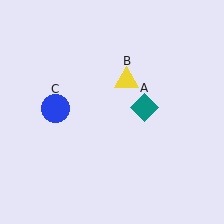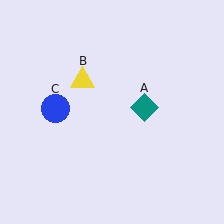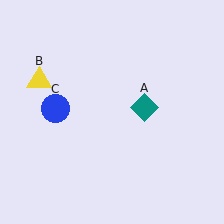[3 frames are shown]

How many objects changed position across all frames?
1 object changed position: yellow triangle (object B).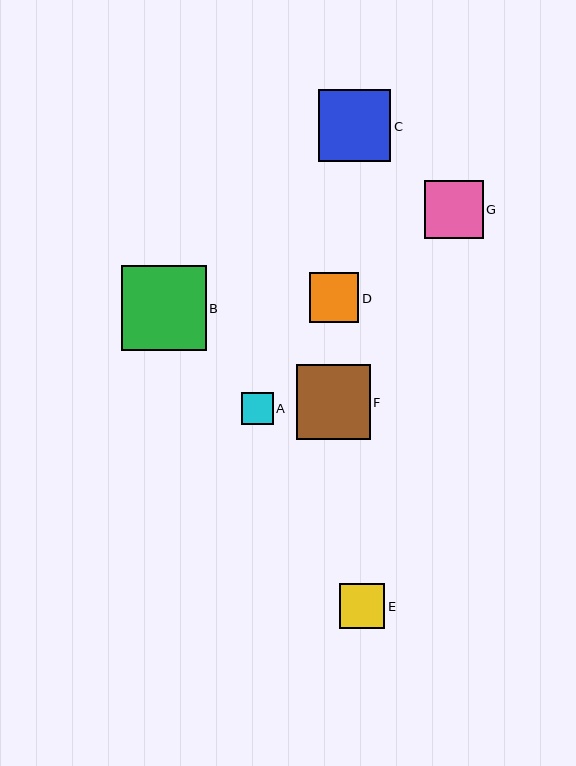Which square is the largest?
Square B is the largest with a size of approximately 85 pixels.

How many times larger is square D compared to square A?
Square D is approximately 1.6 times the size of square A.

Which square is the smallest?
Square A is the smallest with a size of approximately 32 pixels.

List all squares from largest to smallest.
From largest to smallest: B, F, C, G, D, E, A.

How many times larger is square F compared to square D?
Square F is approximately 1.5 times the size of square D.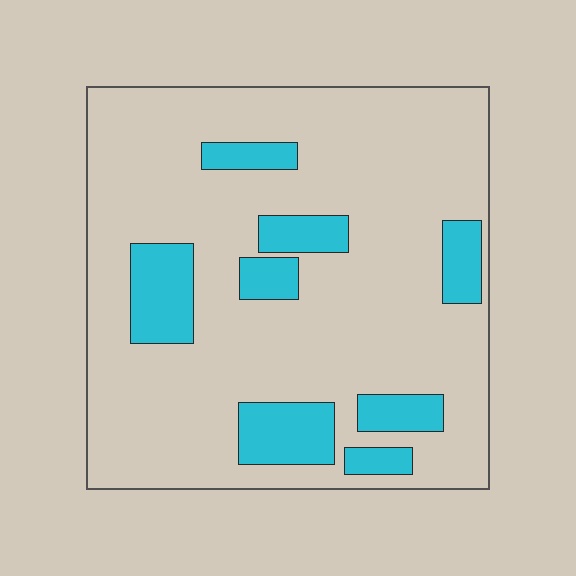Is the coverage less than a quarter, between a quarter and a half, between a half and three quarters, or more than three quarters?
Less than a quarter.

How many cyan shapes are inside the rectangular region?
8.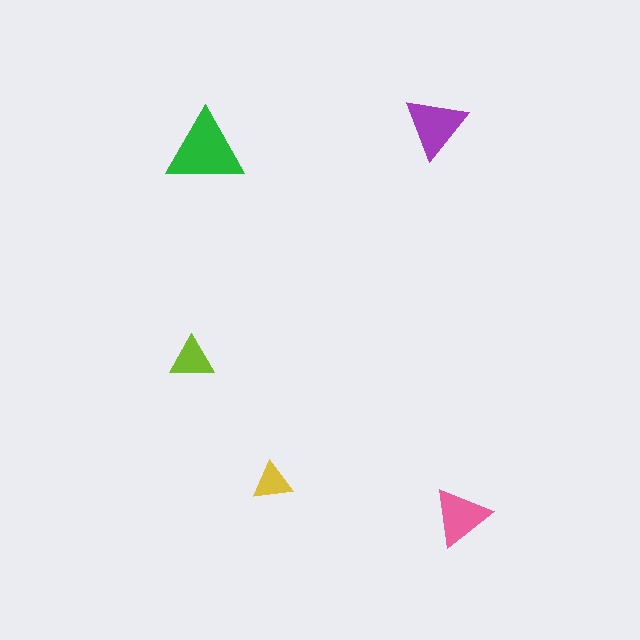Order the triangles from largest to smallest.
the green one, the purple one, the pink one, the lime one, the yellow one.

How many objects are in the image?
There are 5 objects in the image.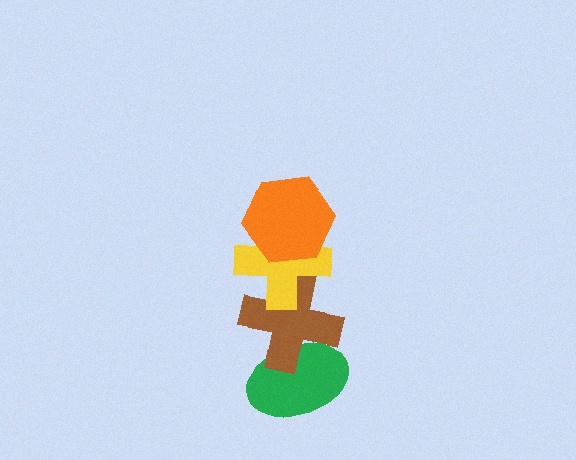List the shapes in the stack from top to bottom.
From top to bottom: the orange hexagon, the yellow cross, the brown cross, the green ellipse.